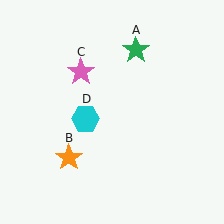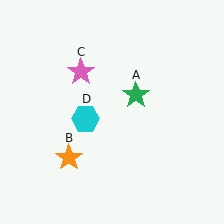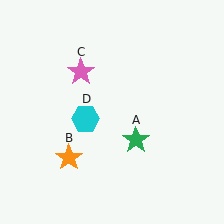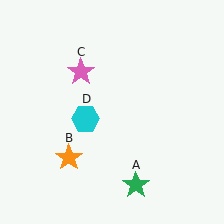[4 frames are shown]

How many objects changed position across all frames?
1 object changed position: green star (object A).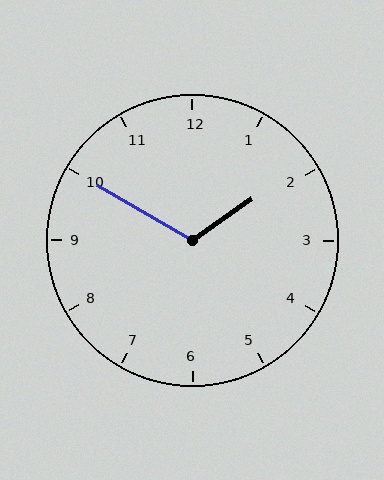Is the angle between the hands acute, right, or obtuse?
It is obtuse.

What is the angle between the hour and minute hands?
Approximately 115 degrees.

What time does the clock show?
1:50.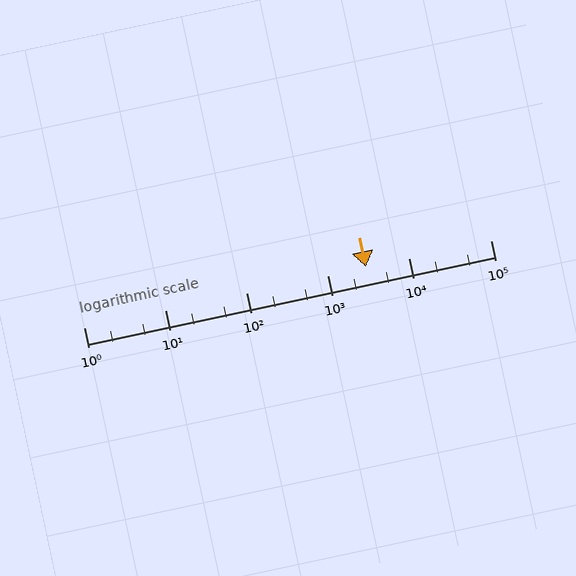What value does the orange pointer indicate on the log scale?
The pointer indicates approximately 2900.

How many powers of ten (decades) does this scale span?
The scale spans 5 decades, from 1 to 100000.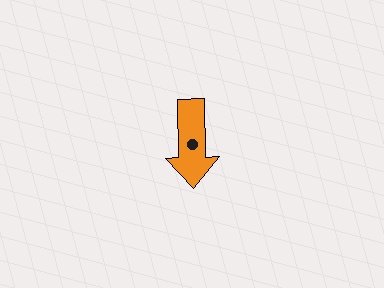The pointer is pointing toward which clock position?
Roughly 6 o'clock.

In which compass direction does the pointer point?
South.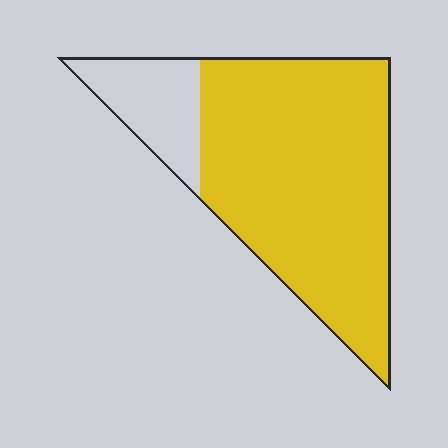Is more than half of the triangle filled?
Yes.